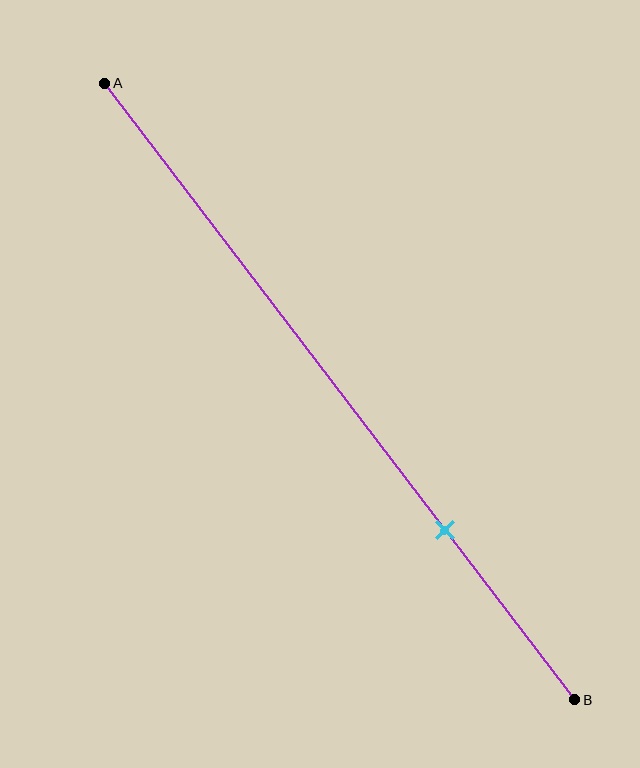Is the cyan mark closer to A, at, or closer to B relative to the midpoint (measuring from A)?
The cyan mark is closer to point B than the midpoint of segment AB.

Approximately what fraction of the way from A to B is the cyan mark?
The cyan mark is approximately 70% of the way from A to B.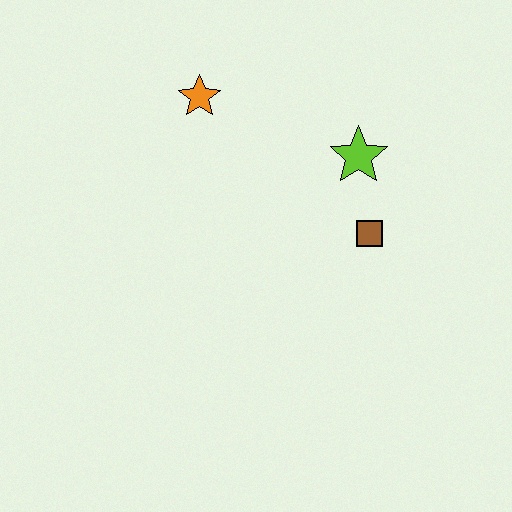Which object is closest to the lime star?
The brown square is closest to the lime star.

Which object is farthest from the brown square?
The orange star is farthest from the brown square.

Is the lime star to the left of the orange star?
No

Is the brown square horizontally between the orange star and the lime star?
No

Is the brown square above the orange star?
No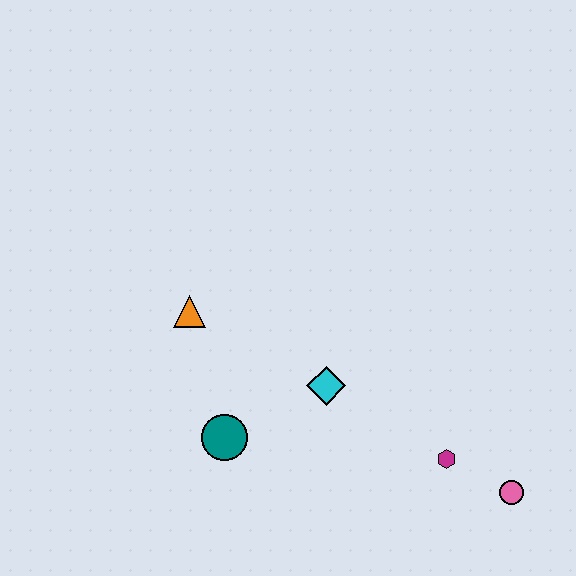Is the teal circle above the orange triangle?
No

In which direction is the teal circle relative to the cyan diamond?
The teal circle is to the left of the cyan diamond.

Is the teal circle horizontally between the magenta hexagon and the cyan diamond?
No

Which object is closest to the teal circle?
The cyan diamond is closest to the teal circle.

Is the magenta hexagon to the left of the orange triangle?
No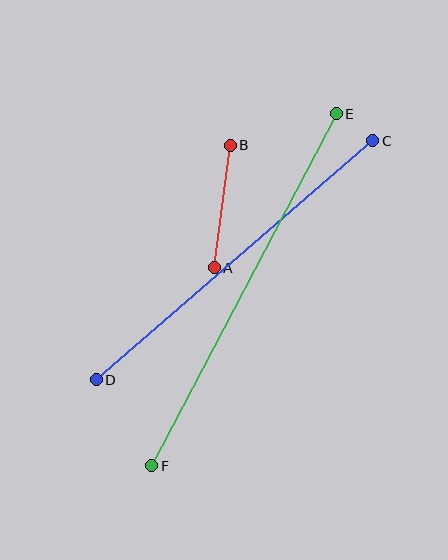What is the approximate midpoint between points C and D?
The midpoint is at approximately (235, 260) pixels.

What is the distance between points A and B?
The distance is approximately 124 pixels.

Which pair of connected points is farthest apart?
Points E and F are farthest apart.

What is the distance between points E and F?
The distance is approximately 397 pixels.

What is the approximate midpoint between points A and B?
The midpoint is at approximately (222, 207) pixels.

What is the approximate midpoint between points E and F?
The midpoint is at approximately (244, 290) pixels.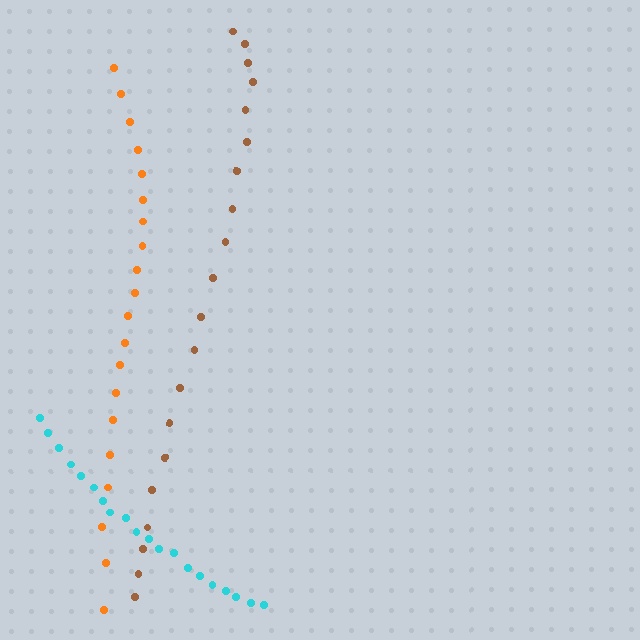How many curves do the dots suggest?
There are 3 distinct paths.